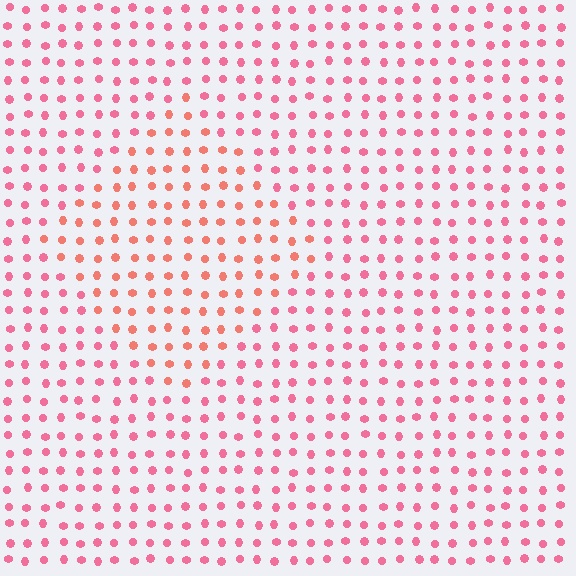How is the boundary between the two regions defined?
The boundary is defined purely by a slight shift in hue (about 25 degrees). Spacing, size, and orientation are identical on both sides.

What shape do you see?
I see a diamond.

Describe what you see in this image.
The image is filled with small pink elements in a uniform arrangement. A diamond-shaped region is visible where the elements are tinted to a slightly different hue, forming a subtle color boundary.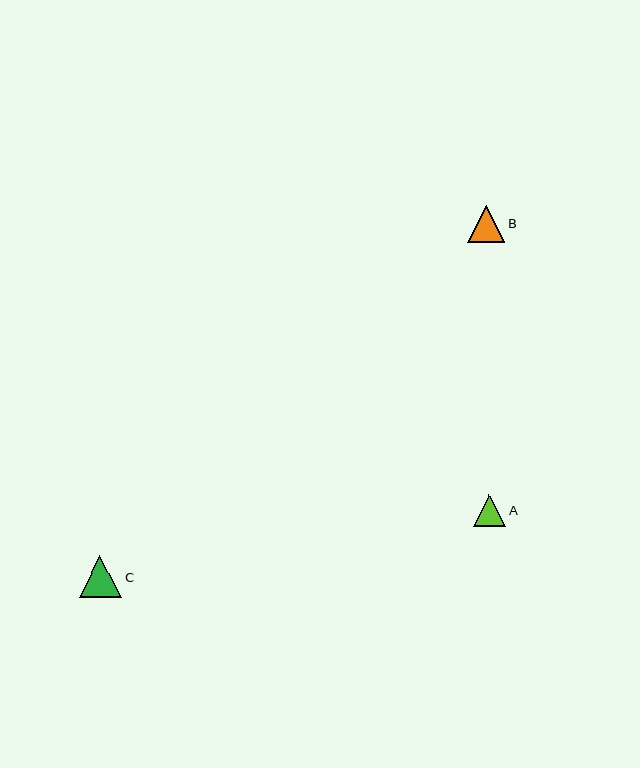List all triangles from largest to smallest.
From largest to smallest: C, B, A.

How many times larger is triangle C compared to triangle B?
Triangle C is approximately 1.1 times the size of triangle B.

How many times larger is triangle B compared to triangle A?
Triangle B is approximately 1.2 times the size of triangle A.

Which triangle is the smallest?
Triangle A is the smallest with a size of approximately 32 pixels.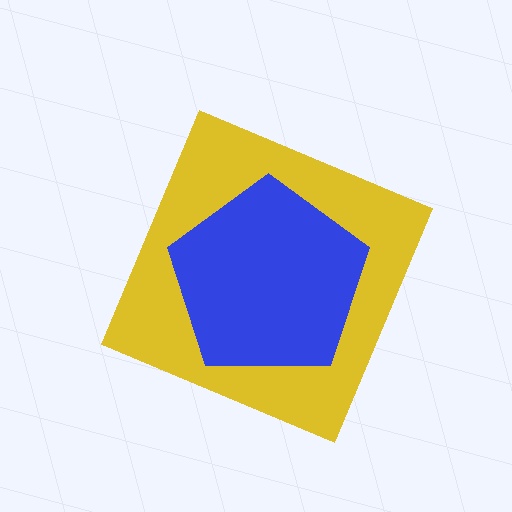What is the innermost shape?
The blue pentagon.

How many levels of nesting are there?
2.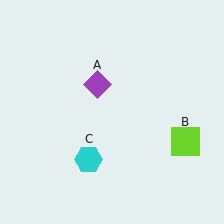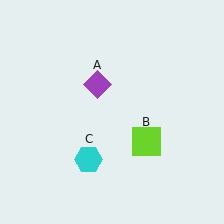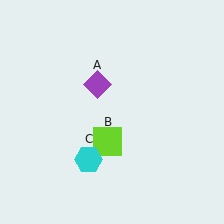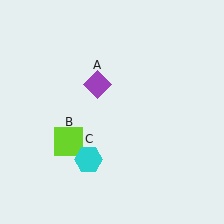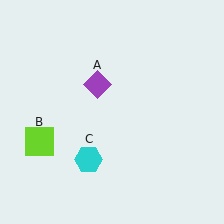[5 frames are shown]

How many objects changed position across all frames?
1 object changed position: lime square (object B).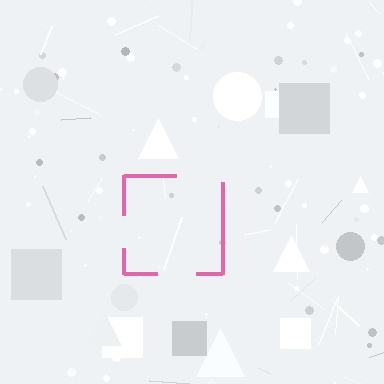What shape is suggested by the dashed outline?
The dashed outline suggests a square.